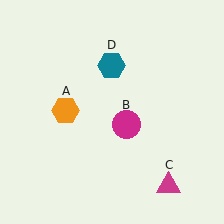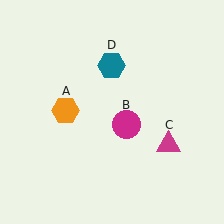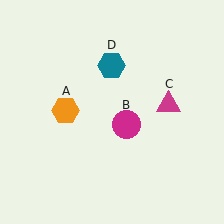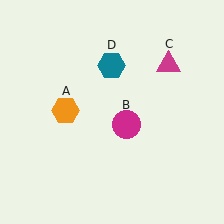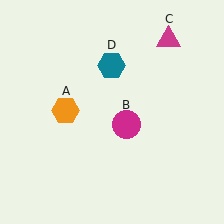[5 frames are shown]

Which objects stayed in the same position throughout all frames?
Orange hexagon (object A) and magenta circle (object B) and teal hexagon (object D) remained stationary.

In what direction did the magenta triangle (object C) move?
The magenta triangle (object C) moved up.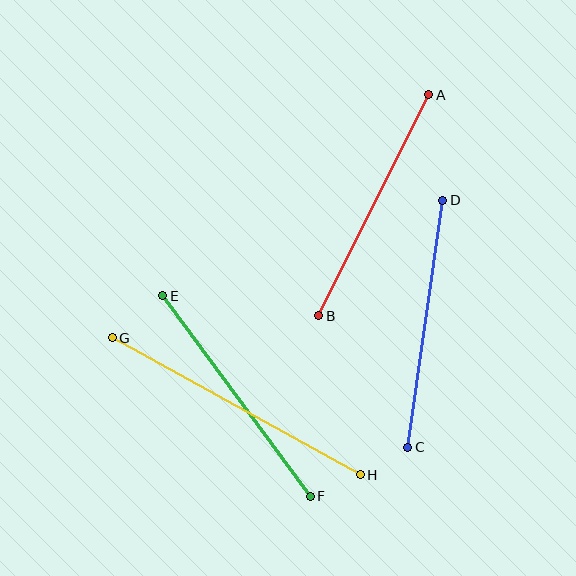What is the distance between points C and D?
The distance is approximately 250 pixels.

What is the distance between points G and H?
The distance is approximately 283 pixels.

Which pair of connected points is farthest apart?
Points G and H are farthest apart.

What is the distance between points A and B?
The distance is approximately 247 pixels.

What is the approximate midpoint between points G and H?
The midpoint is at approximately (236, 406) pixels.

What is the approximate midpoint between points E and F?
The midpoint is at approximately (236, 396) pixels.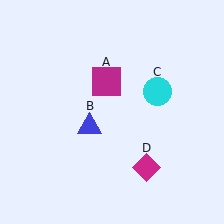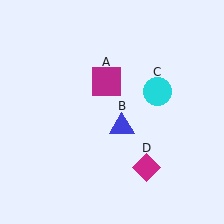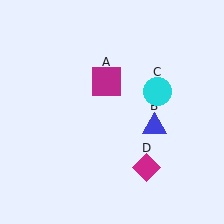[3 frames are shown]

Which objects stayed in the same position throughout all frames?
Magenta square (object A) and cyan circle (object C) and magenta diamond (object D) remained stationary.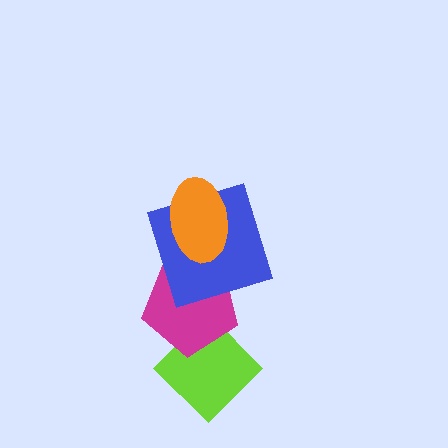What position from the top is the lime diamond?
The lime diamond is 4th from the top.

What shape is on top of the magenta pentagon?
The blue square is on top of the magenta pentagon.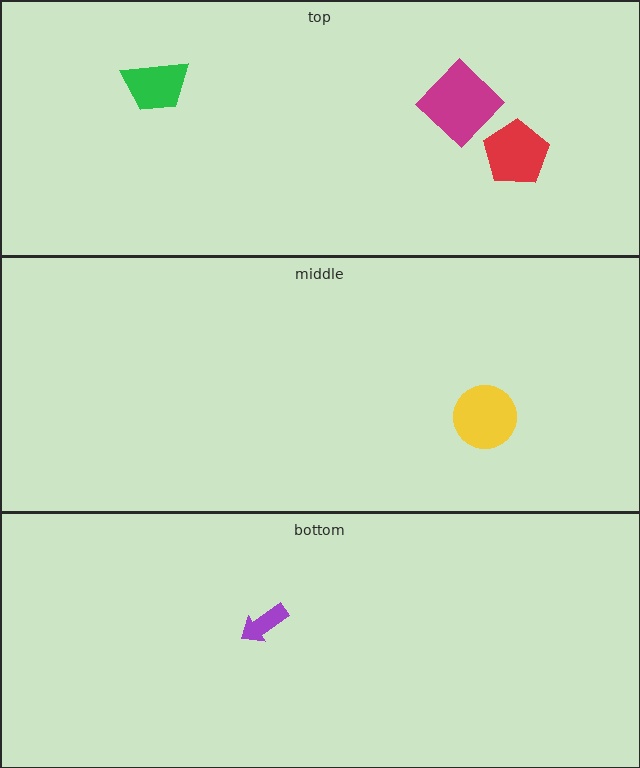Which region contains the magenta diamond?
The top region.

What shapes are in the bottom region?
The purple arrow.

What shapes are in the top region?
The red pentagon, the magenta diamond, the green trapezoid.